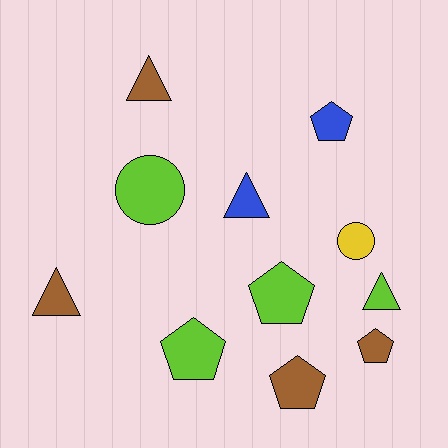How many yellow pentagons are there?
There are no yellow pentagons.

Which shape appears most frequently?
Pentagon, with 5 objects.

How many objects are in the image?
There are 11 objects.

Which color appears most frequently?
Brown, with 4 objects.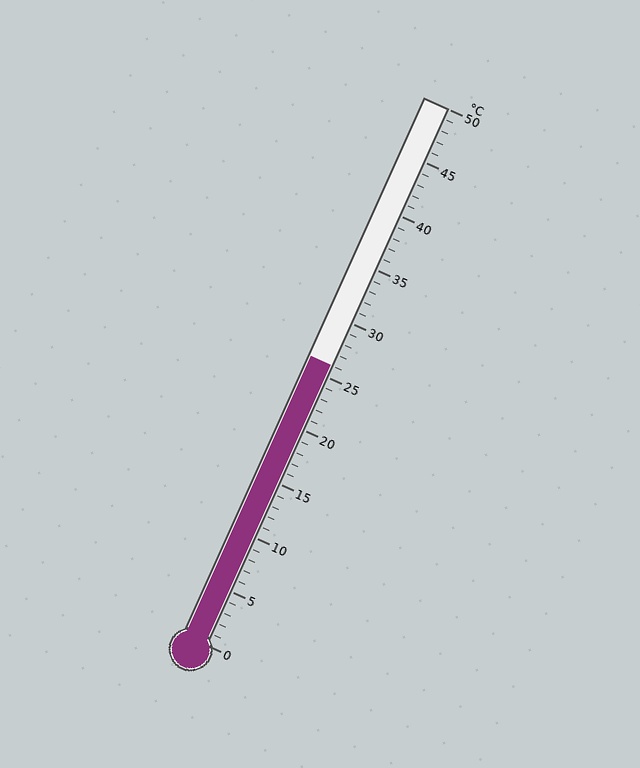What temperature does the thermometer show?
The thermometer shows approximately 26°C.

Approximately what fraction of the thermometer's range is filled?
The thermometer is filled to approximately 50% of its range.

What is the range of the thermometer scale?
The thermometer scale ranges from 0°C to 50°C.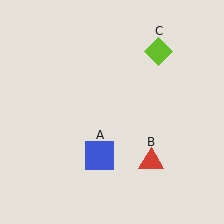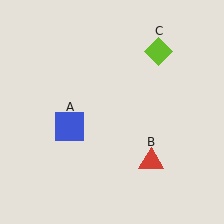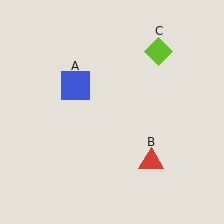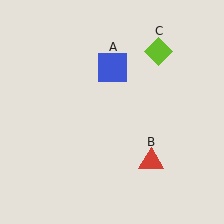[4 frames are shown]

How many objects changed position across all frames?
1 object changed position: blue square (object A).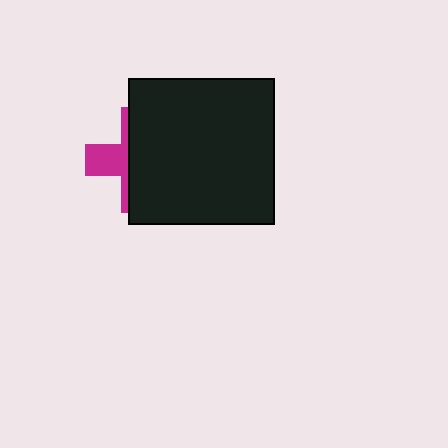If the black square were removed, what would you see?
You would see the complete magenta cross.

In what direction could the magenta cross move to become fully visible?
The magenta cross could move left. That would shift it out from behind the black square entirely.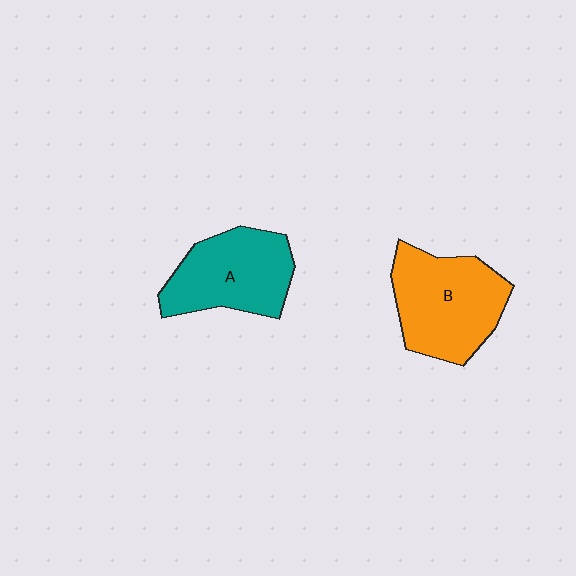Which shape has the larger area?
Shape B (orange).